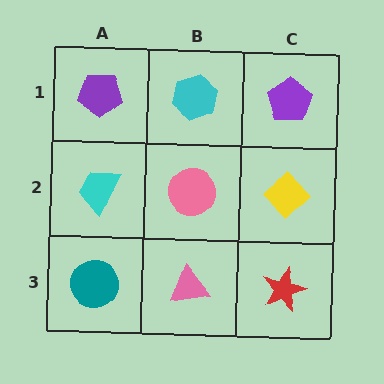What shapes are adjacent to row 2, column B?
A cyan hexagon (row 1, column B), a pink triangle (row 3, column B), a cyan trapezoid (row 2, column A), a yellow diamond (row 2, column C).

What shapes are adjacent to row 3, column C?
A yellow diamond (row 2, column C), a pink triangle (row 3, column B).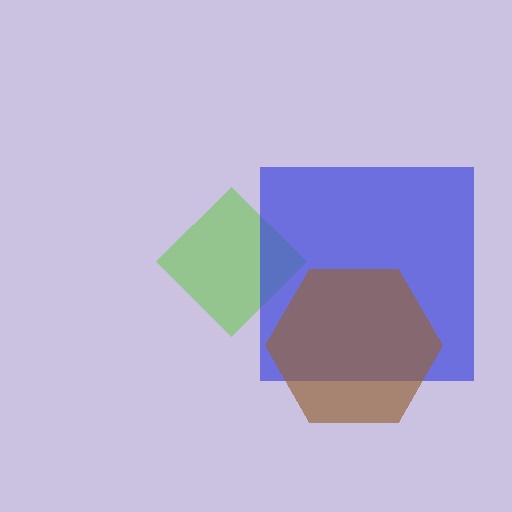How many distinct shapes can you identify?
There are 3 distinct shapes: a lime diamond, a blue square, a brown hexagon.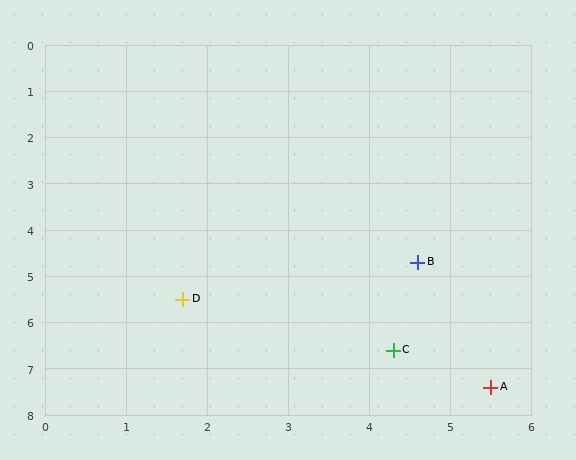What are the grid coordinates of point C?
Point C is at approximately (4.3, 6.6).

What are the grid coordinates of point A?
Point A is at approximately (5.5, 7.4).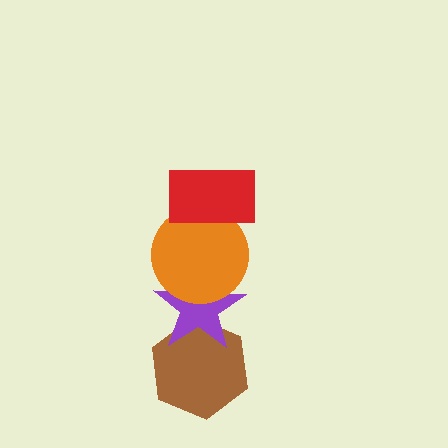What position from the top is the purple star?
The purple star is 3rd from the top.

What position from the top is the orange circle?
The orange circle is 2nd from the top.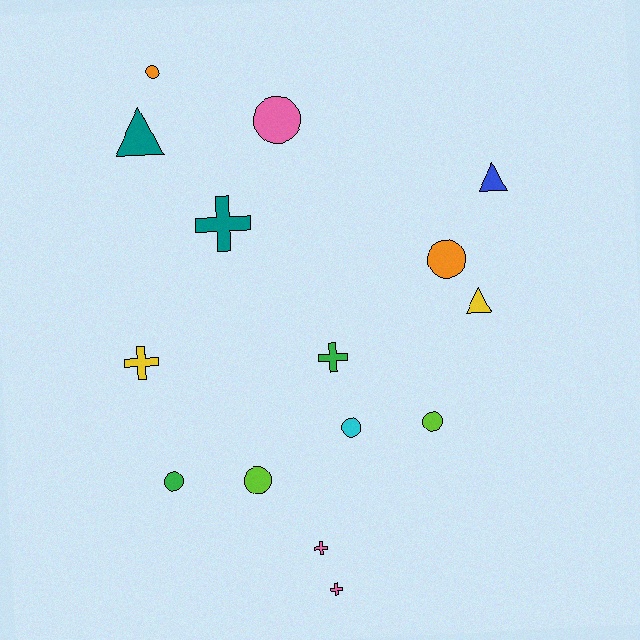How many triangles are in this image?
There are 3 triangles.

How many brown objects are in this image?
There are no brown objects.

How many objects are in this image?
There are 15 objects.